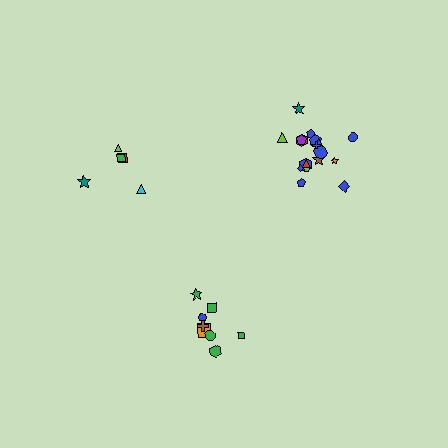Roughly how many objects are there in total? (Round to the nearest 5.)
Roughly 30 objects in total.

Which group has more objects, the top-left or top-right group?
The top-right group.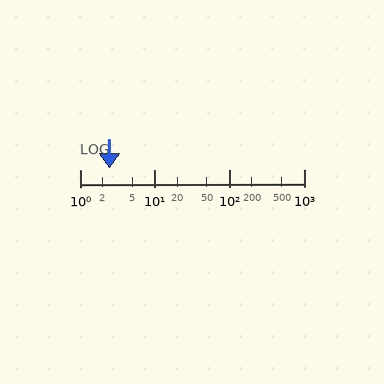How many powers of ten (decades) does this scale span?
The scale spans 3 decades, from 1 to 1000.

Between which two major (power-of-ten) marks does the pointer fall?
The pointer is between 1 and 10.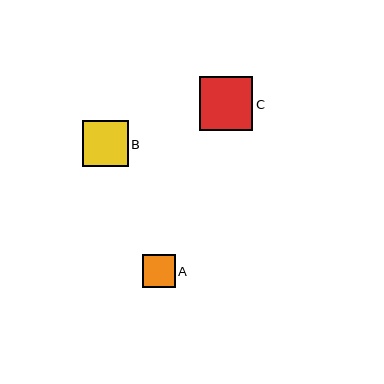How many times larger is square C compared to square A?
Square C is approximately 1.6 times the size of square A.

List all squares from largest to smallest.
From largest to smallest: C, B, A.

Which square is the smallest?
Square A is the smallest with a size of approximately 33 pixels.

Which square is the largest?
Square C is the largest with a size of approximately 53 pixels.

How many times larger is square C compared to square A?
Square C is approximately 1.6 times the size of square A.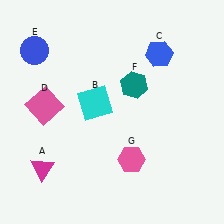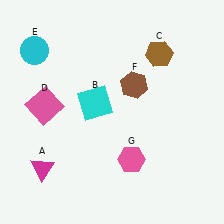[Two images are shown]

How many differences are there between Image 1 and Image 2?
There are 3 differences between the two images.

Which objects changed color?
C changed from blue to brown. E changed from blue to cyan. F changed from teal to brown.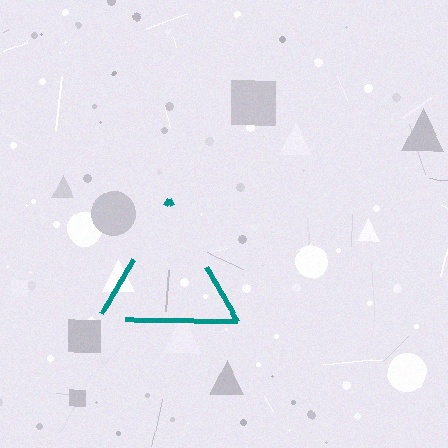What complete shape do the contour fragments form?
The contour fragments form a triangle.